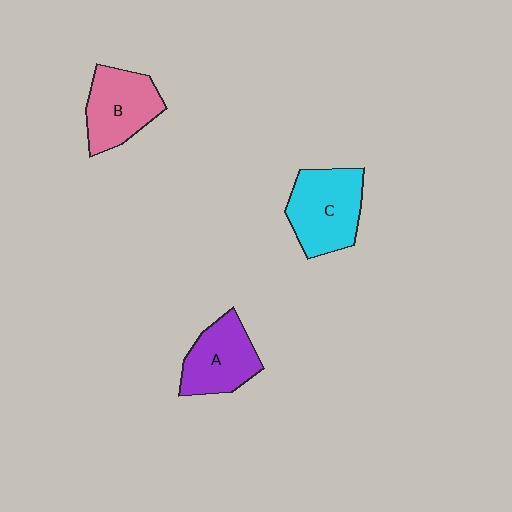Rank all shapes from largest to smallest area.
From largest to smallest: C (cyan), B (pink), A (purple).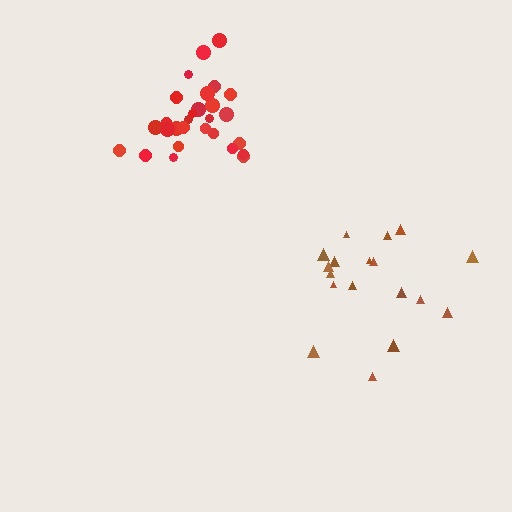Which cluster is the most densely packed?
Red.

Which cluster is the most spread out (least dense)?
Brown.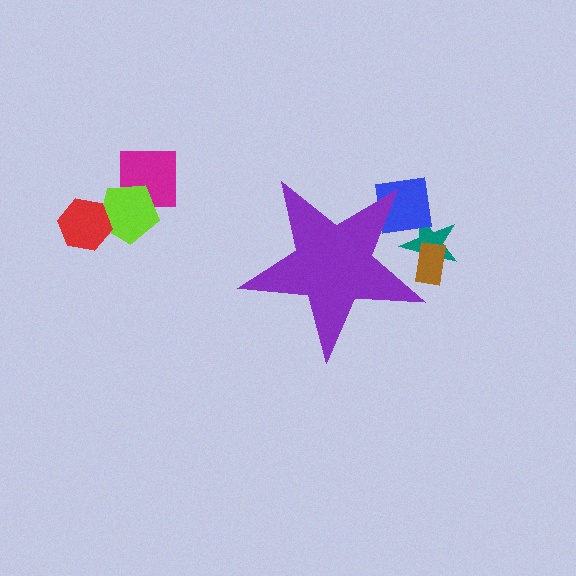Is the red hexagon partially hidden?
No, the red hexagon is fully visible.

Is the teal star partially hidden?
Yes, the teal star is partially hidden behind the purple star.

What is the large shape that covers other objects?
A purple star.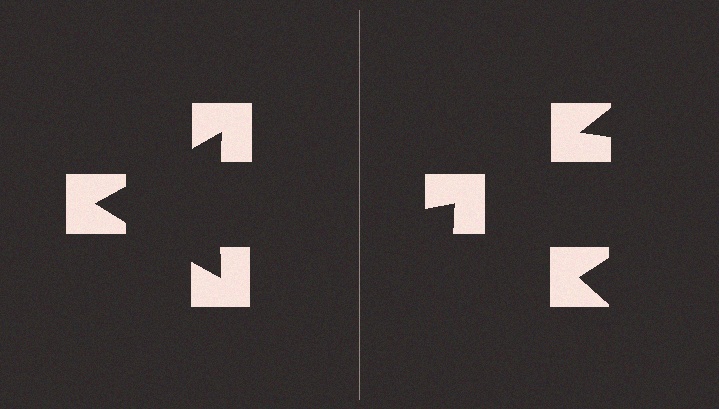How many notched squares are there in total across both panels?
6 — 3 on each side.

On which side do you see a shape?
An illusory triangle appears on the left side. On the right side the wedge cuts are rotated, so no coherent shape forms.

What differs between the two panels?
The notched squares are positioned identically on both sides; only the wedge orientations differ. On the left they align to a triangle; on the right they are misaligned.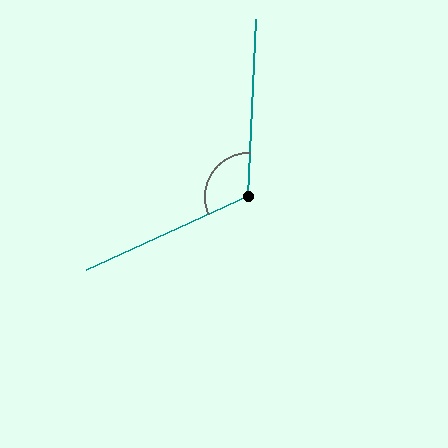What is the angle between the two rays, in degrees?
Approximately 117 degrees.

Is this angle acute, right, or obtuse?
It is obtuse.